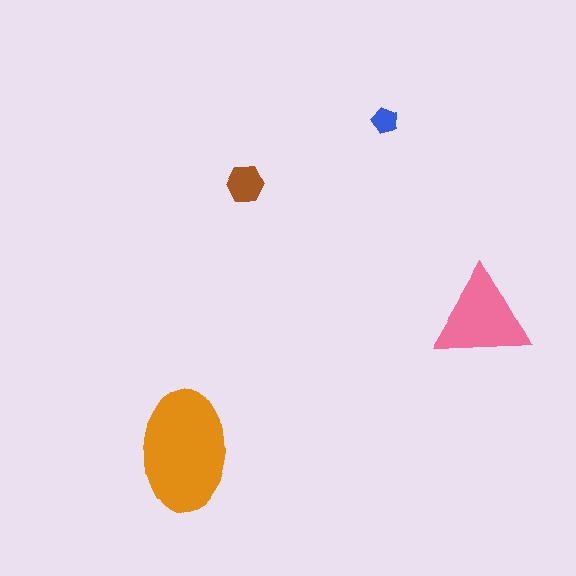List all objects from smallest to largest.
The blue pentagon, the brown hexagon, the pink triangle, the orange ellipse.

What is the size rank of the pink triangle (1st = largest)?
2nd.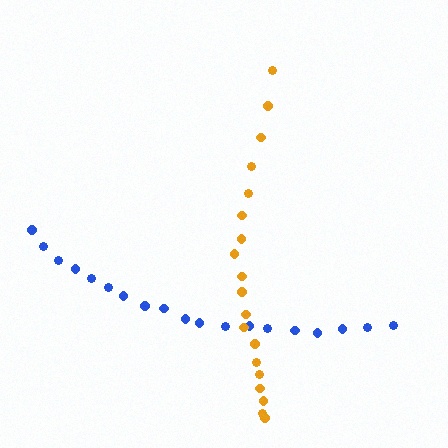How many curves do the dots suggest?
There are 2 distinct paths.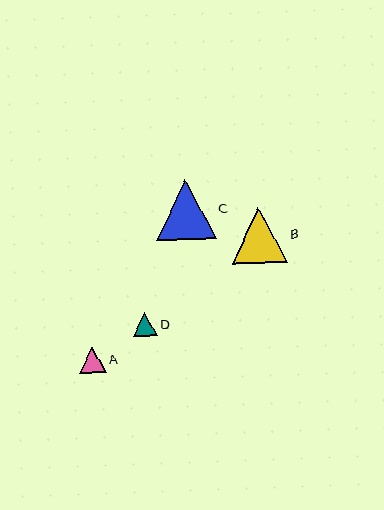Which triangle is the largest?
Triangle C is the largest with a size of approximately 60 pixels.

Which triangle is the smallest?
Triangle D is the smallest with a size of approximately 24 pixels.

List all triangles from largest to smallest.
From largest to smallest: C, B, A, D.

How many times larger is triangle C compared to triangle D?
Triangle C is approximately 2.5 times the size of triangle D.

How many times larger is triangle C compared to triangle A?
Triangle C is approximately 2.2 times the size of triangle A.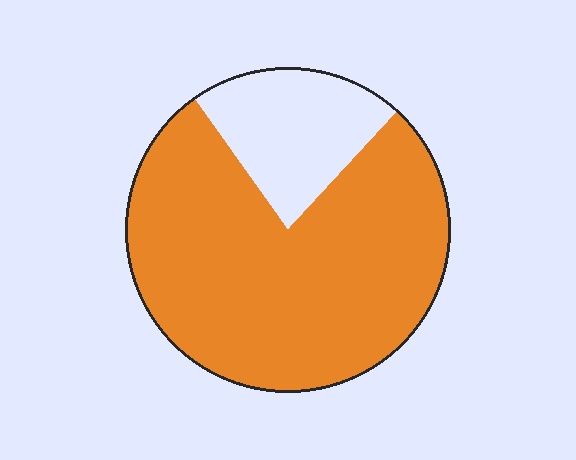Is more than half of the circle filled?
Yes.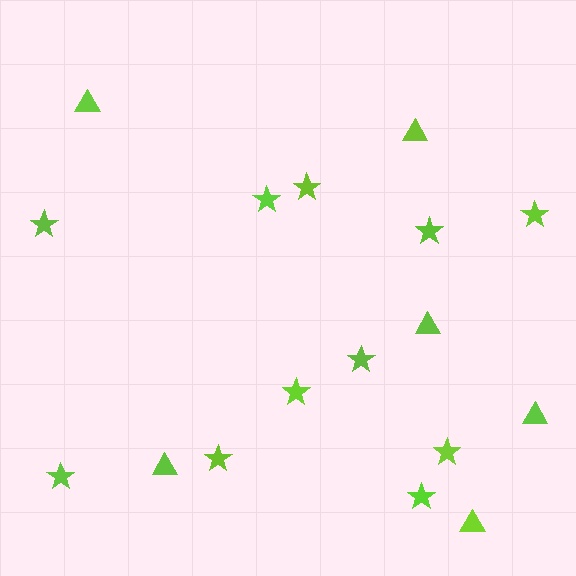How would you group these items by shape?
There are 2 groups: one group of triangles (6) and one group of stars (11).